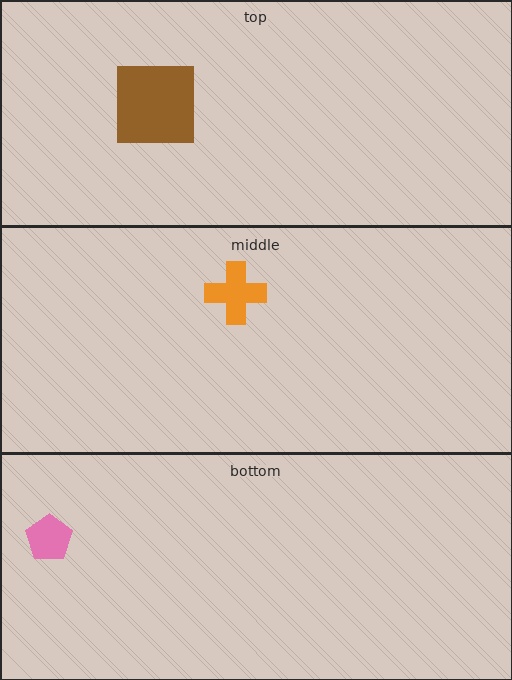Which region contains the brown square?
The top region.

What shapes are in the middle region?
The orange cross.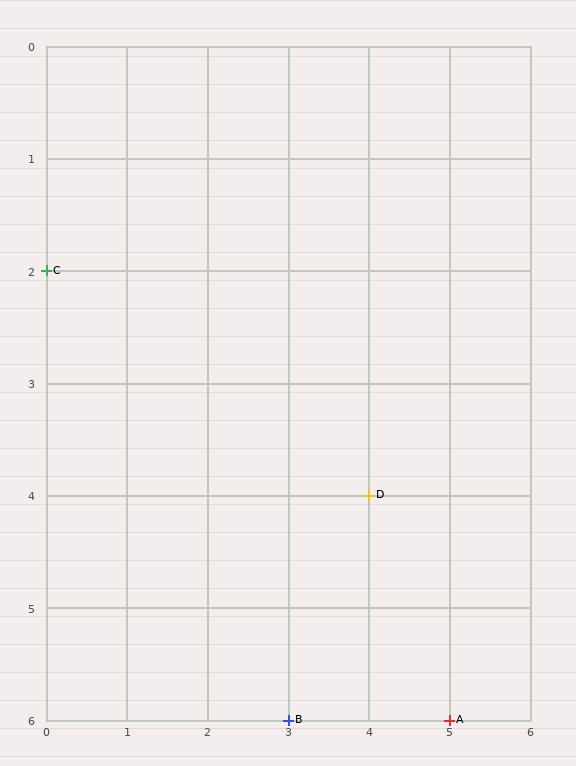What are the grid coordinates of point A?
Point A is at grid coordinates (5, 6).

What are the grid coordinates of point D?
Point D is at grid coordinates (4, 4).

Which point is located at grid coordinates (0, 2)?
Point C is at (0, 2).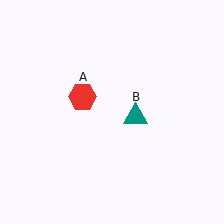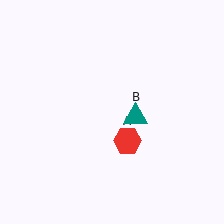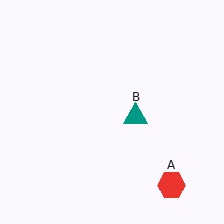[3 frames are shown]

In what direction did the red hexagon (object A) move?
The red hexagon (object A) moved down and to the right.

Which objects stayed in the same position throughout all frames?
Teal triangle (object B) remained stationary.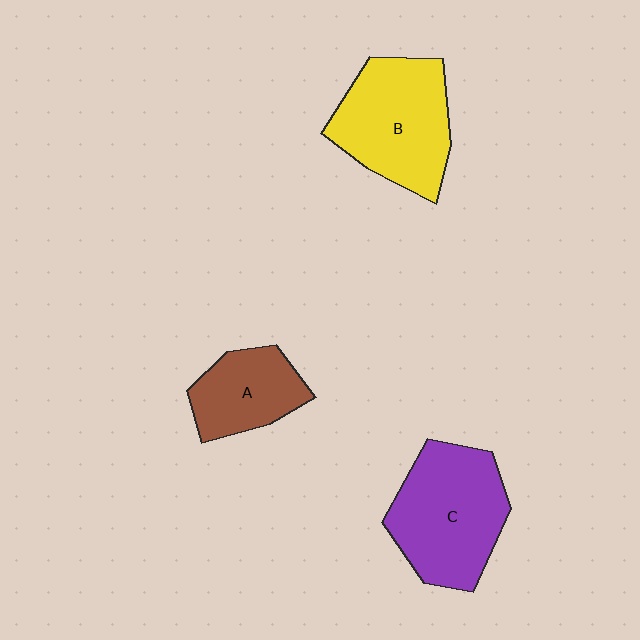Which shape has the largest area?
Shape C (purple).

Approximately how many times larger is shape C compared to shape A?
Approximately 1.7 times.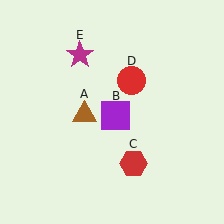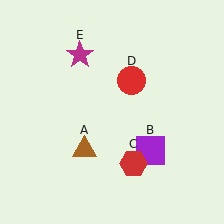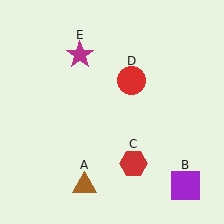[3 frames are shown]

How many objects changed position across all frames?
2 objects changed position: brown triangle (object A), purple square (object B).